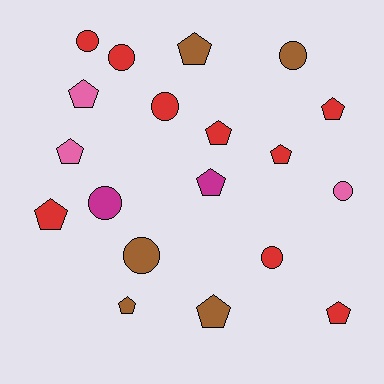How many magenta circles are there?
There is 1 magenta circle.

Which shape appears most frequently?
Pentagon, with 11 objects.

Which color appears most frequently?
Red, with 9 objects.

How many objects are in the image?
There are 19 objects.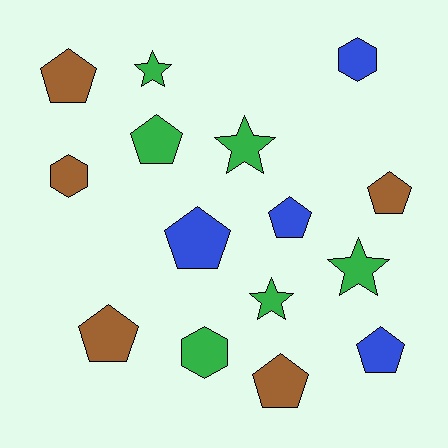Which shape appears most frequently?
Pentagon, with 8 objects.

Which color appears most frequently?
Green, with 6 objects.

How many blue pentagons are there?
There are 3 blue pentagons.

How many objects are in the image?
There are 15 objects.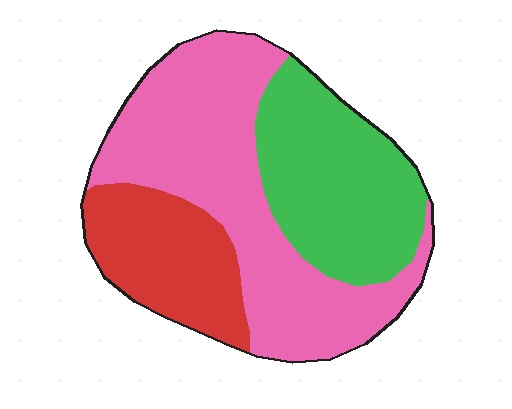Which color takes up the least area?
Red, at roughly 20%.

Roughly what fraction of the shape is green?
Green covers about 30% of the shape.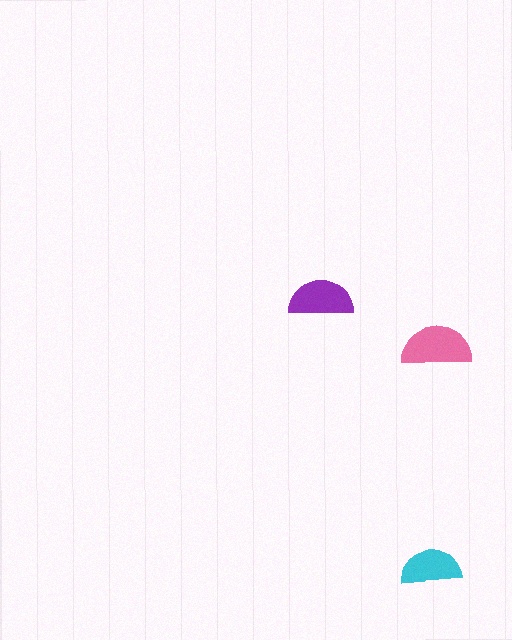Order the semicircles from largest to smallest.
the pink one, the purple one, the cyan one.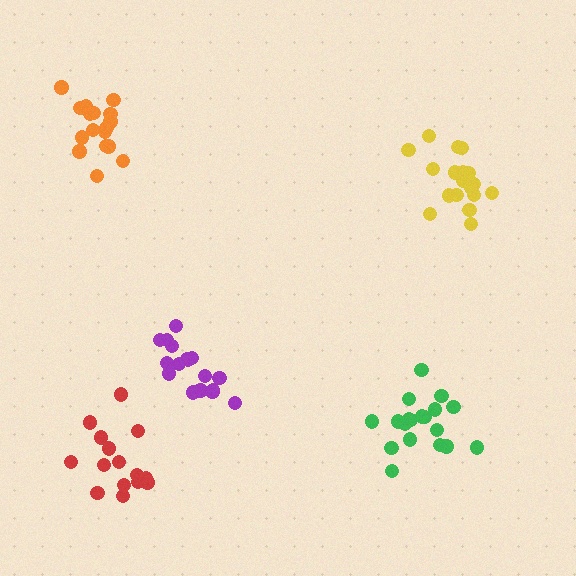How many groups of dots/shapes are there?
There are 5 groups.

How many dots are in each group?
Group 1: 17 dots, Group 2: 17 dots, Group 3: 15 dots, Group 4: 18 dots, Group 5: 19 dots (86 total).